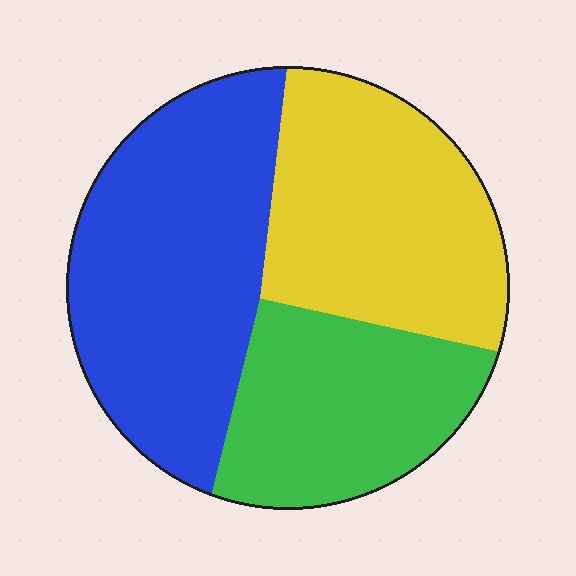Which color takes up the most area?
Blue, at roughly 40%.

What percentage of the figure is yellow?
Yellow covers around 35% of the figure.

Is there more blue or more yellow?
Blue.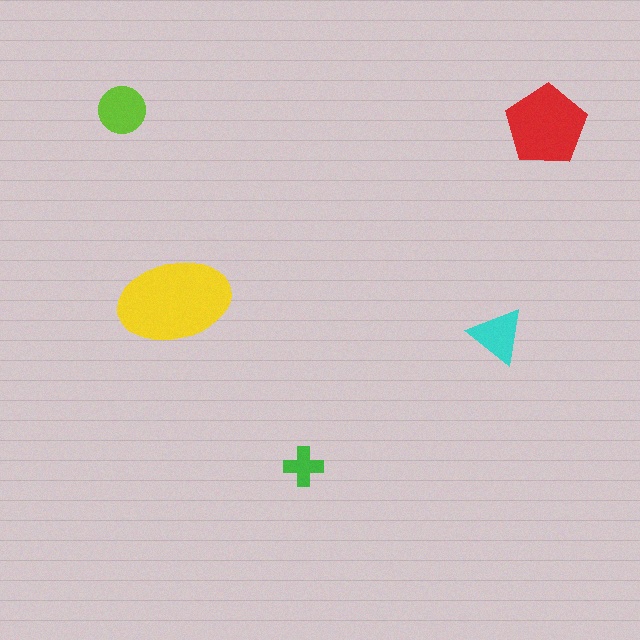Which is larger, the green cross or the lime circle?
The lime circle.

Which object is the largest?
The yellow ellipse.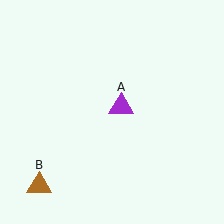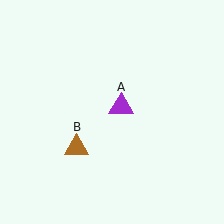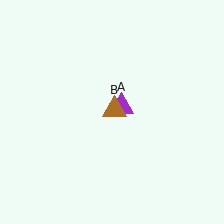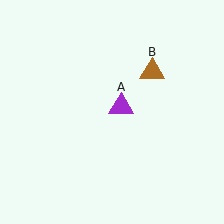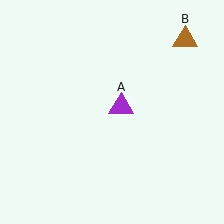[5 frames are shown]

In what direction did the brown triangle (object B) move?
The brown triangle (object B) moved up and to the right.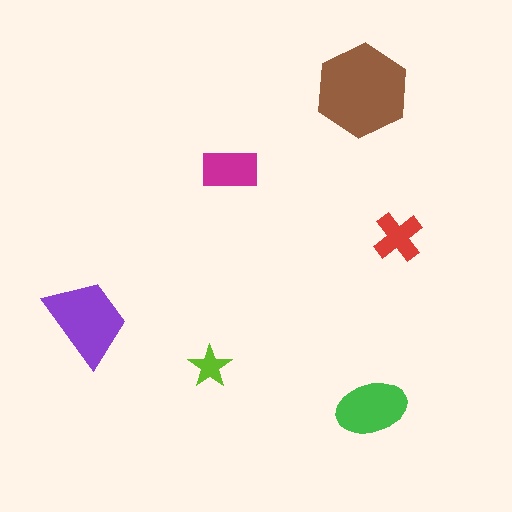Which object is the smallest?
The lime star.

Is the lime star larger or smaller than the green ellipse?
Smaller.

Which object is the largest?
The brown hexagon.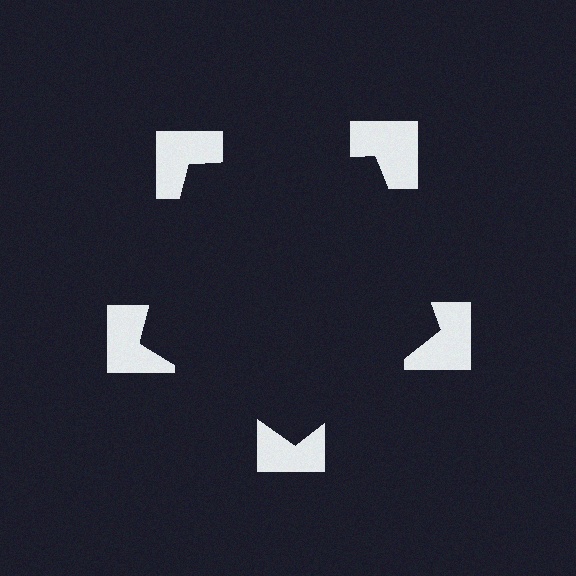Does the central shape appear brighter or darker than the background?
It typically appears slightly darker than the background, even though no actual brightness change is drawn.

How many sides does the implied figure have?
5 sides.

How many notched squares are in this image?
There are 5 — one at each vertex of the illusory pentagon.